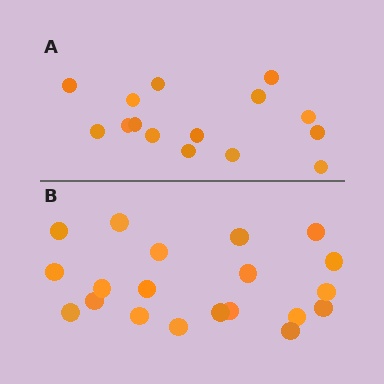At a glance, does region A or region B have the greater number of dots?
Region B (the bottom region) has more dots.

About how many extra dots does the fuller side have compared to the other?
Region B has about 5 more dots than region A.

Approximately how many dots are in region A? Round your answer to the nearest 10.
About 20 dots. (The exact count is 15, which rounds to 20.)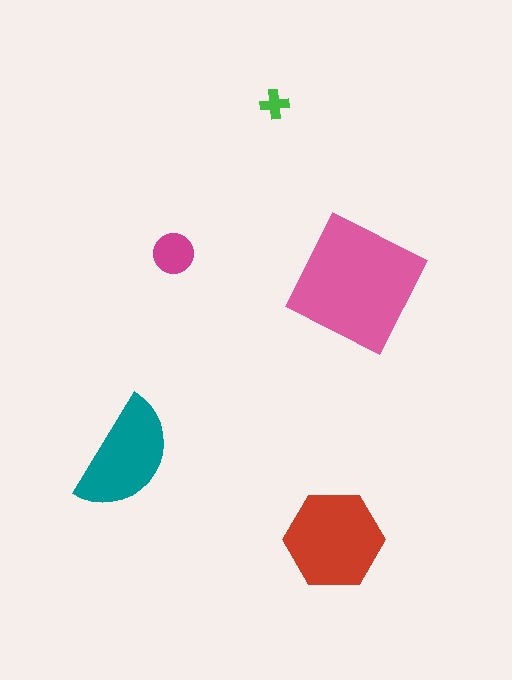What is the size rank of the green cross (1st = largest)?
5th.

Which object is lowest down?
The red hexagon is bottommost.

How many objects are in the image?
There are 5 objects in the image.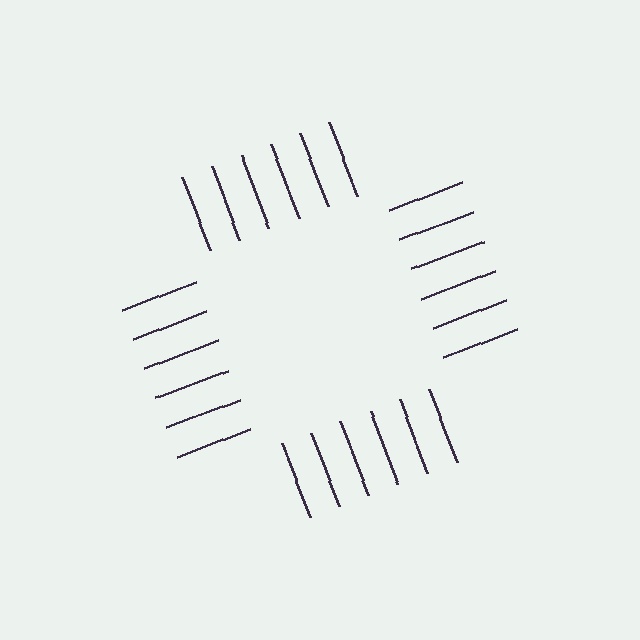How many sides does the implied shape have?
4 sides — the line-ends trace a square.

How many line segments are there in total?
24 — 6 along each of the 4 edges.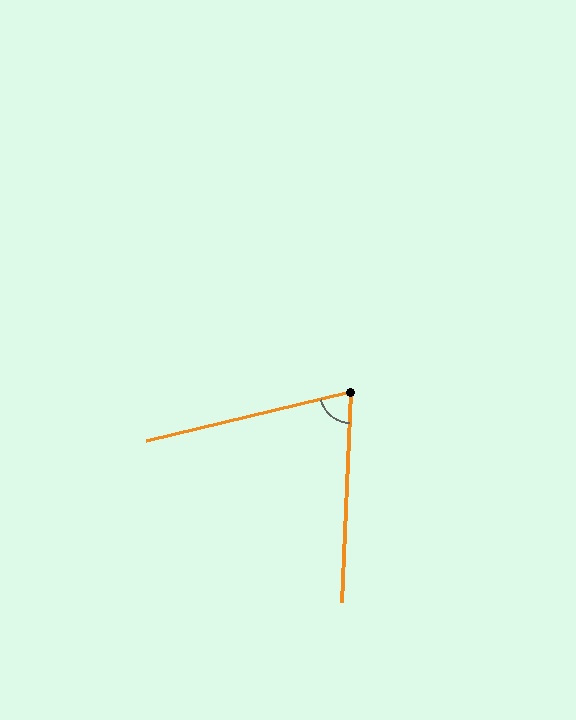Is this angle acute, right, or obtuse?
It is acute.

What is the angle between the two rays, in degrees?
Approximately 74 degrees.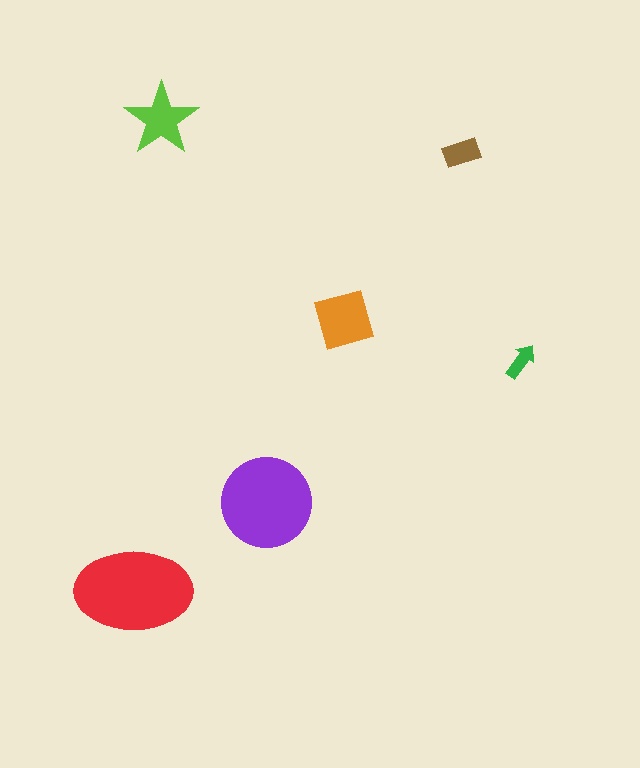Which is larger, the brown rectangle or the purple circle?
The purple circle.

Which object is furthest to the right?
The green arrow is rightmost.